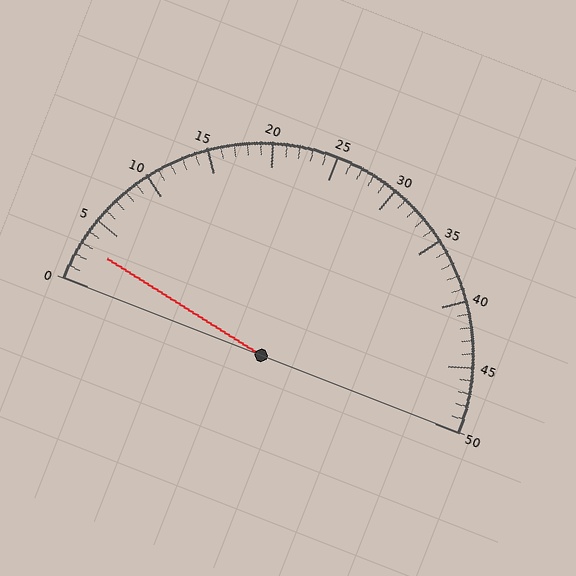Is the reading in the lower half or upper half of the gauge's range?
The reading is in the lower half of the range (0 to 50).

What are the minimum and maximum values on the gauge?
The gauge ranges from 0 to 50.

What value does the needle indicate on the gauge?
The needle indicates approximately 3.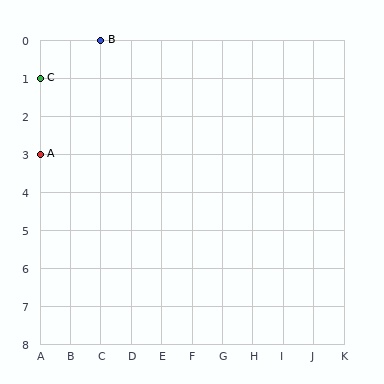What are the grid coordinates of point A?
Point A is at grid coordinates (A, 3).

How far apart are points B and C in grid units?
Points B and C are 2 columns and 1 row apart (about 2.2 grid units diagonally).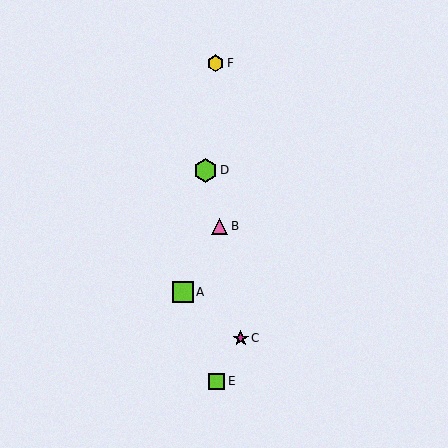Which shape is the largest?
The lime hexagon (labeled D) is the largest.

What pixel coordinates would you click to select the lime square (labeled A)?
Click at (183, 292) to select the lime square A.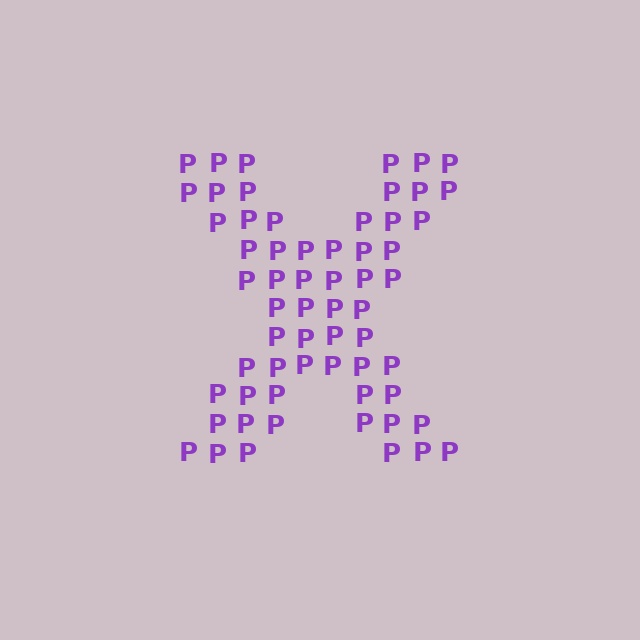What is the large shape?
The large shape is the letter X.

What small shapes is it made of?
It is made of small letter P's.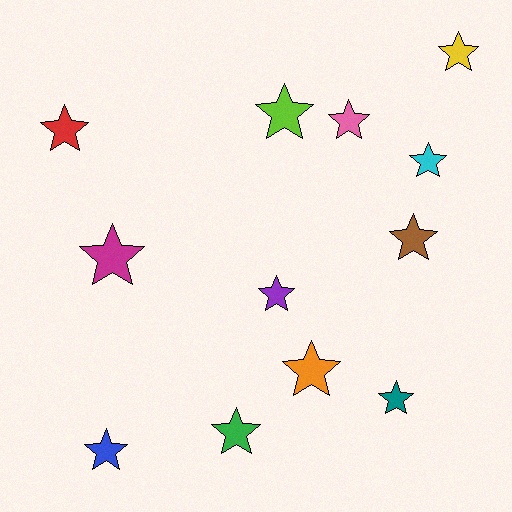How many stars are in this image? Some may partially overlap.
There are 12 stars.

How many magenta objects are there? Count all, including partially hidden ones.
There is 1 magenta object.